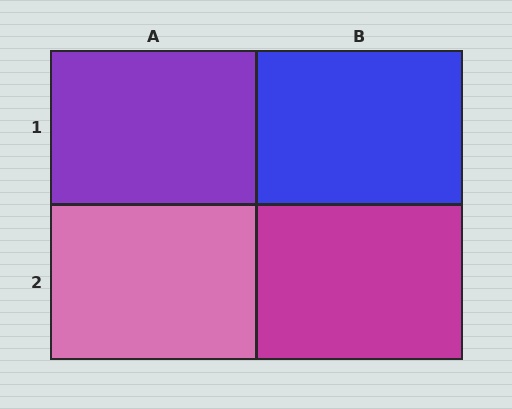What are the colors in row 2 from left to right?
Pink, magenta.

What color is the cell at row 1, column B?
Blue.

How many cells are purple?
1 cell is purple.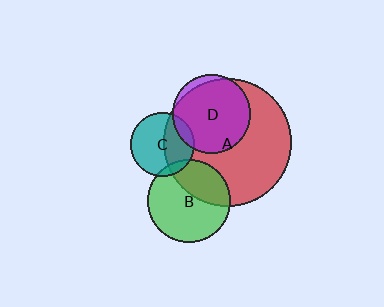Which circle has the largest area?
Circle A (red).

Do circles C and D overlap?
Yes.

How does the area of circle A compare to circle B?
Approximately 2.4 times.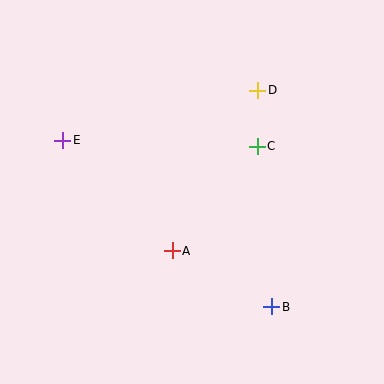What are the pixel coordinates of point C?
Point C is at (257, 146).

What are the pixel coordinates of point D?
Point D is at (258, 90).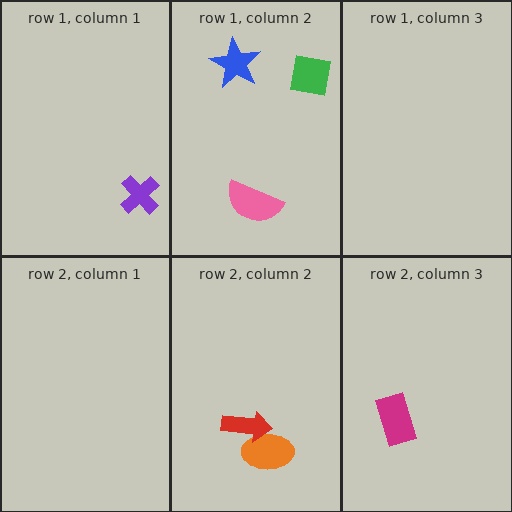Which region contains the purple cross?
The row 1, column 1 region.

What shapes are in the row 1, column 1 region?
The purple cross.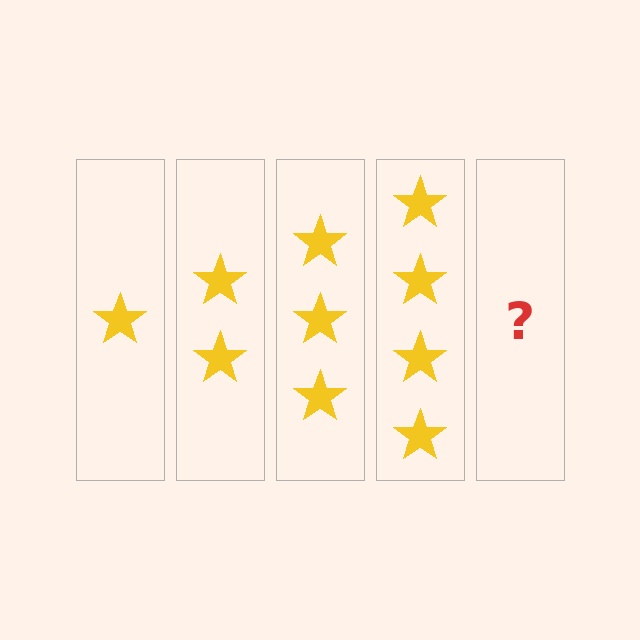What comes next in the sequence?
The next element should be 5 stars.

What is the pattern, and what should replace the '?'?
The pattern is that each step adds one more star. The '?' should be 5 stars.